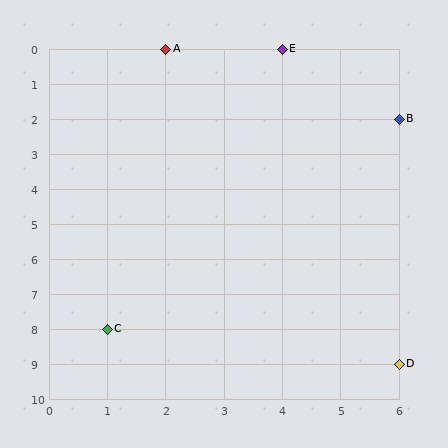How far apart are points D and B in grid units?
Points D and B are 7 rows apart.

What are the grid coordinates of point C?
Point C is at grid coordinates (1, 8).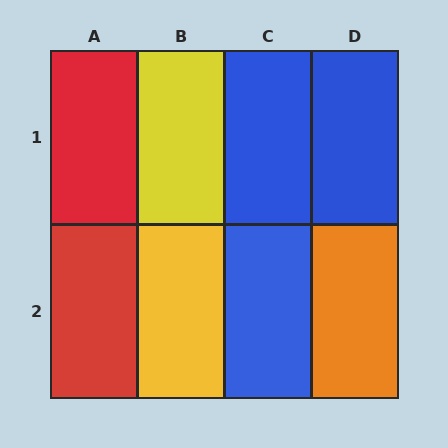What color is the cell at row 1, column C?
Blue.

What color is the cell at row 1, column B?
Yellow.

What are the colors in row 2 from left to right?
Red, yellow, blue, orange.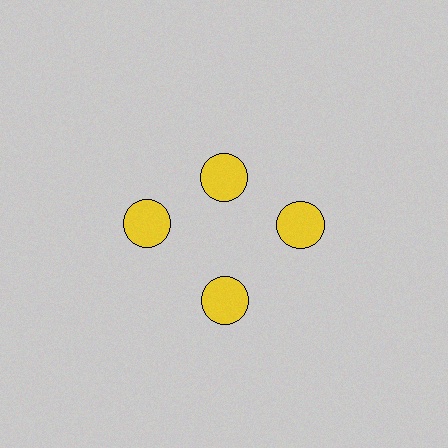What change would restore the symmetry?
The symmetry would be restored by moving it outward, back onto the ring so that all 4 circles sit at equal angles and equal distance from the center.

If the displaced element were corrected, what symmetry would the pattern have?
It would have 4-fold rotational symmetry — the pattern would map onto itself every 90 degrees.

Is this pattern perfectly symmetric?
No. The 4 yellow circles are arranged in a ring, but one element near the 12 o'clock position is pulled inward toward the center, breaking the 4-fold rotational symmetry.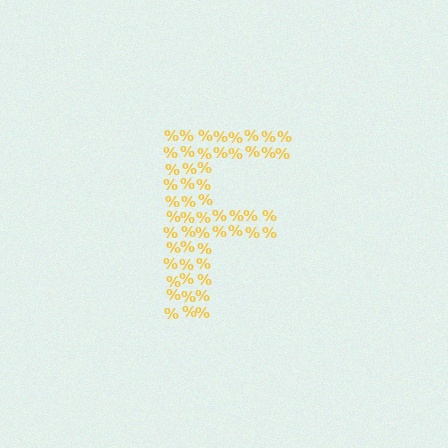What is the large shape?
The large shape is the letter F.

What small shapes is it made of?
It is made of small percent signs.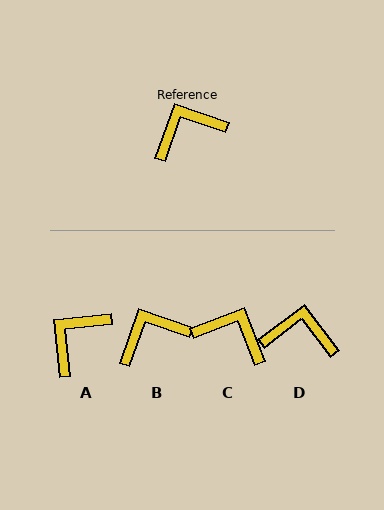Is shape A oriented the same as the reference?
No, it is off by about 26 degrees.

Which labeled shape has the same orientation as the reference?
B.